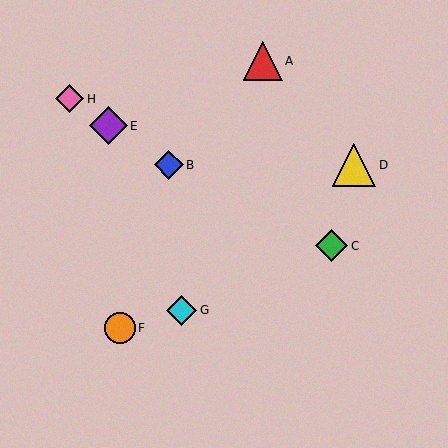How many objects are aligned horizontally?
2 objects (B, D) are aligned horizontally.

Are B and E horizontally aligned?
No, B is at y≈165 and E is at y≈126.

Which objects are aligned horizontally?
Objects B, D are aligned horizontally.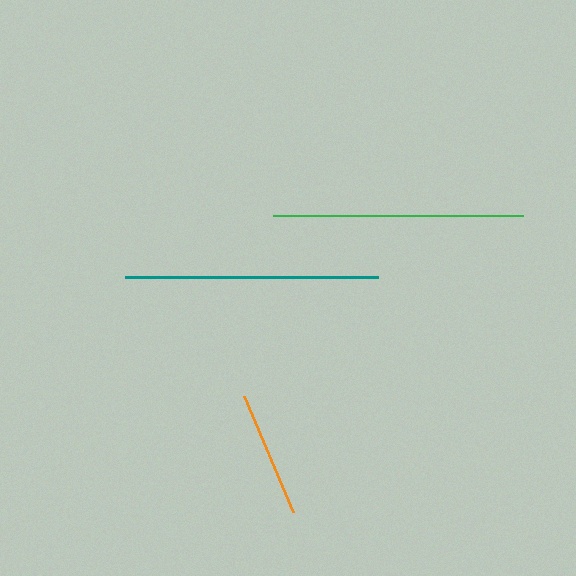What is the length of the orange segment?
The orange segment is approximately 126 pixels long.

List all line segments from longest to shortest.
From longest to shortest: teal, green, orange.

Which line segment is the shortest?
The orange line is the shortest at approximately 126 pixels.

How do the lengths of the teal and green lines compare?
The teal and green lines are approximately the same length.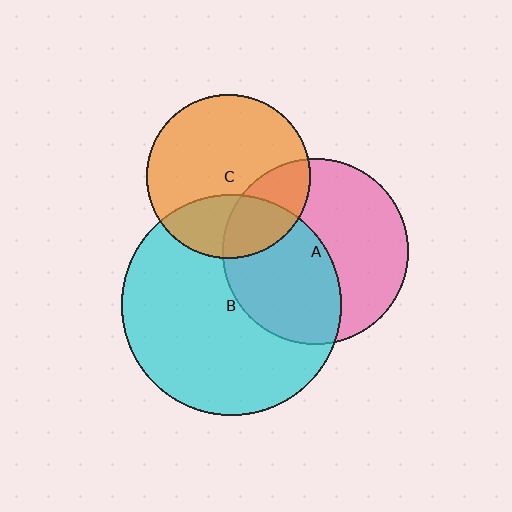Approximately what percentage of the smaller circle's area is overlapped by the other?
Approximately 25%.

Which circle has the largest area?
Circle B (cyan).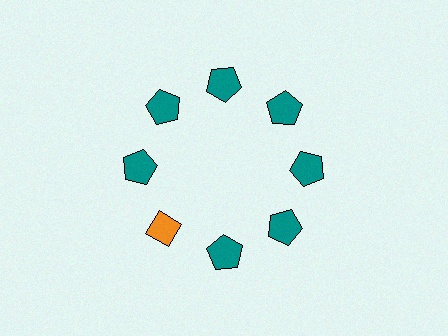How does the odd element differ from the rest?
It differs in both color (orange instead of teal) and shape (diamond instead of pentagon).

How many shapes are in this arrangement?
There are 8 shapes arranged in a ring pattern.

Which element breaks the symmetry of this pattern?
The orange diamond at roughly the 8 o'clock position breaks the symmetry. All other shapes are teal pentagons.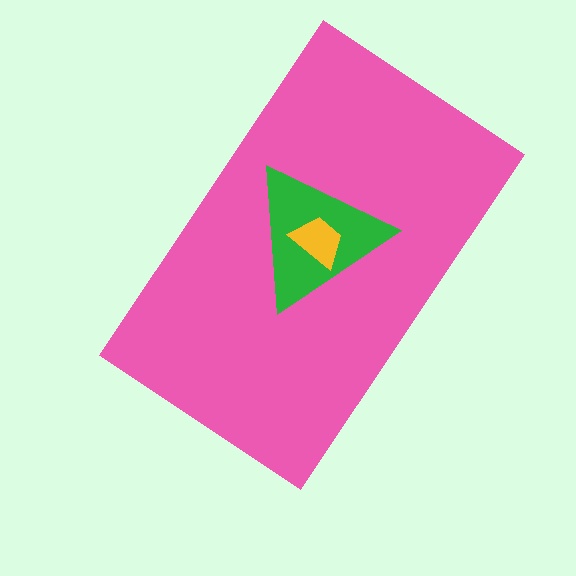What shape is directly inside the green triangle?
The yellow trapezoid.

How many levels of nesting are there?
3.